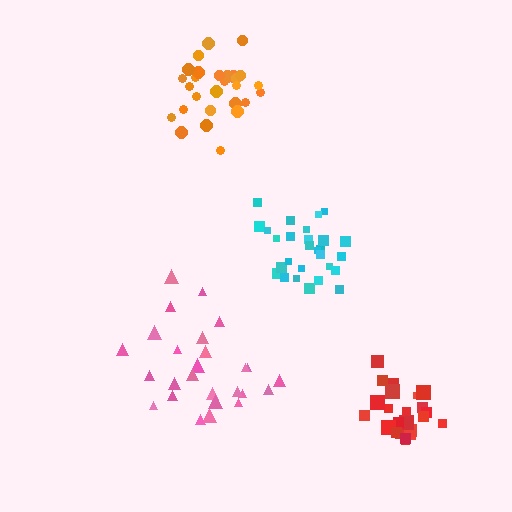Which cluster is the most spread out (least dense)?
Pink.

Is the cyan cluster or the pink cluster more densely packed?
Cyan.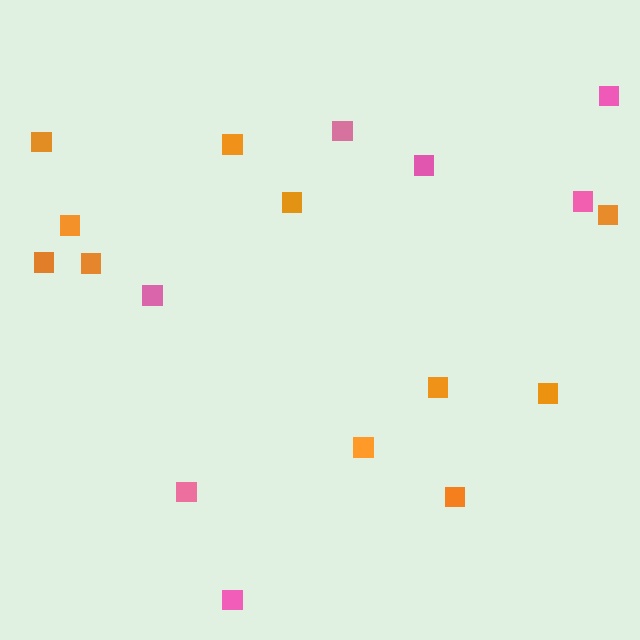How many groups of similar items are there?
There are 2 groups: one group of orange squares (11) and one group of pink squares (7).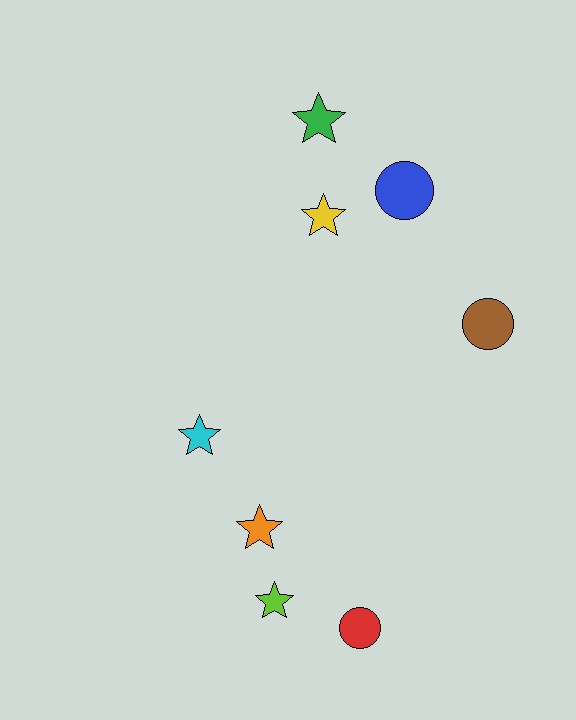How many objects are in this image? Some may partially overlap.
There are 8 objects.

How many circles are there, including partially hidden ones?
There are 3 circles.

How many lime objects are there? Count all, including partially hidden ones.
There is 1 lime object.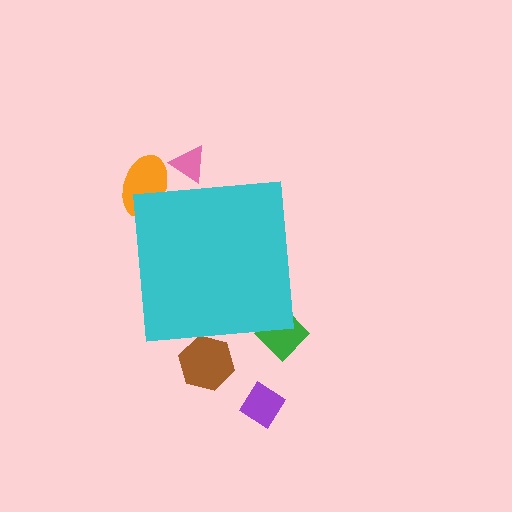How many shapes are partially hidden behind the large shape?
4 shapes are partially hidden.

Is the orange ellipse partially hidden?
Yes, the orange ellipse is partially hidden behind the cyan square.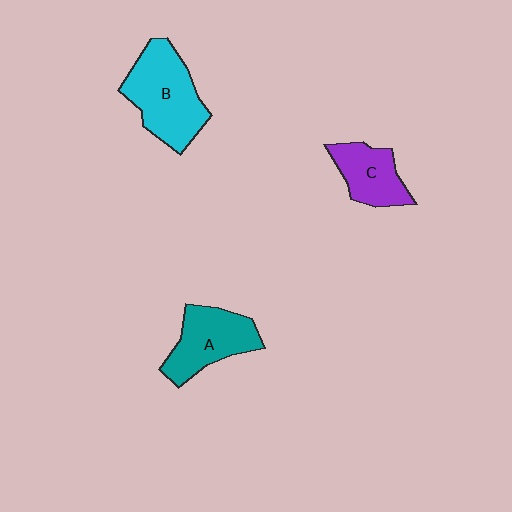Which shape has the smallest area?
Shape C (purple).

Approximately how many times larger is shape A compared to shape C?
Approximately 1.3 times.